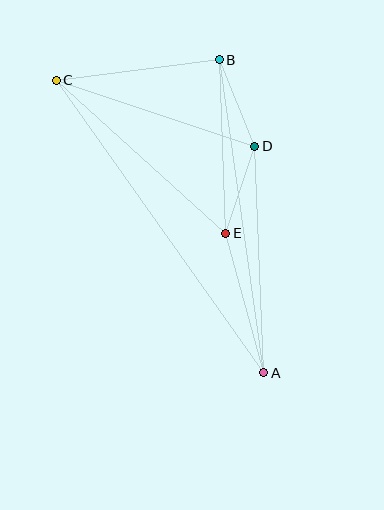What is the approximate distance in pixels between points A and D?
The distance between A and D is approximately 227 pixels.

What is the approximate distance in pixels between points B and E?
The distance between B and E is approximately 174 pixels.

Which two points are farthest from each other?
Points A and C are farthest from each other.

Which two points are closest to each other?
Points D and E are closest to each other.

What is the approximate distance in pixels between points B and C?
The distance between B and C is approximately 164 pixels.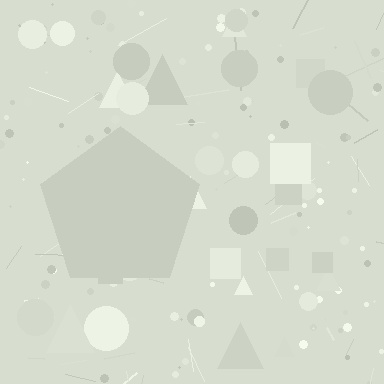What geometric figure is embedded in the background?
A pentagon is embedded in the background.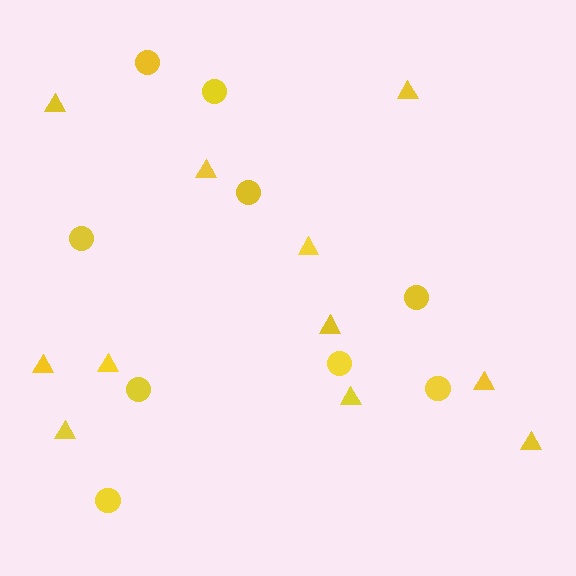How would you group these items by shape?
There are 2 groups: one group of circles (9) and one group of triangles (11).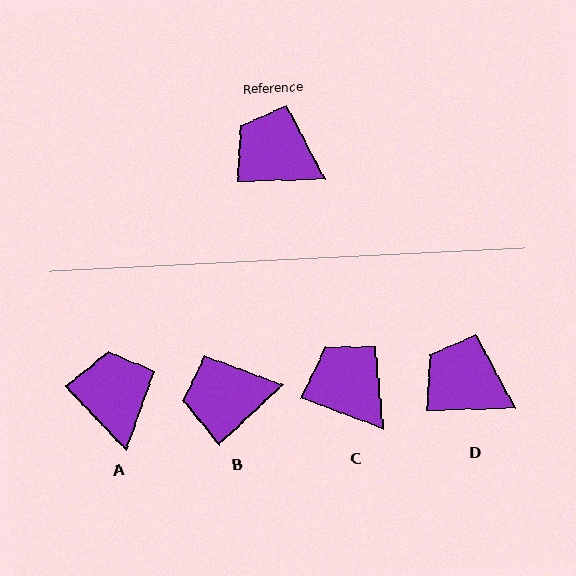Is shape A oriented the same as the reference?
No, it is off by about 48 degrees.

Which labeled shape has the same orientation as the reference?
D.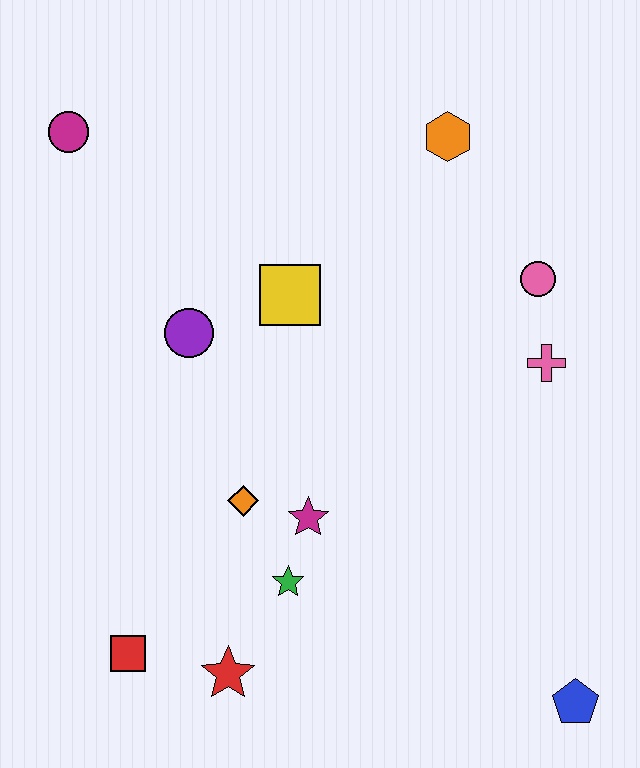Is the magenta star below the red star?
No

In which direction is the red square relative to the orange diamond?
The red square is below the orange diamond.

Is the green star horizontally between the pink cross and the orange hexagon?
No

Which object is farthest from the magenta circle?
The blue pentagon is farthest from the magenta circle.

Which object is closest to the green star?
The magenta star is closest to the green star.